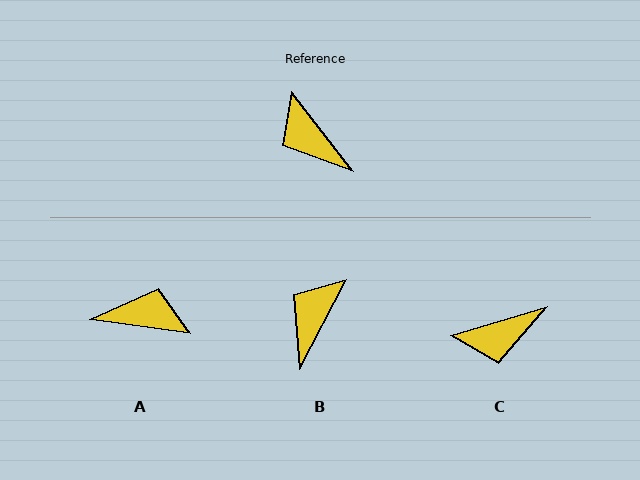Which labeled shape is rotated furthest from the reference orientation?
A, about 136 degrees away.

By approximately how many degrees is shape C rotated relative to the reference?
Approximately 69 degrees counter-clockwise.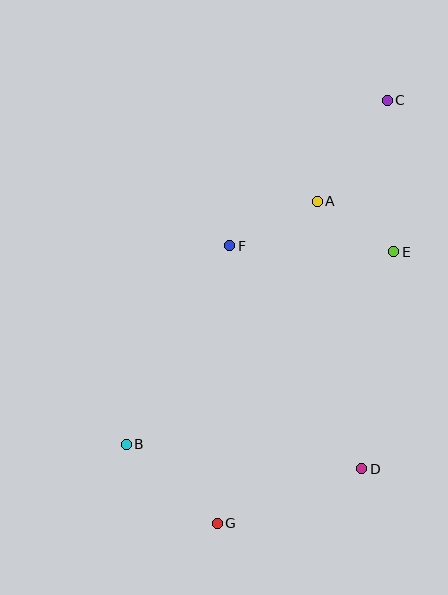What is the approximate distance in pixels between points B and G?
The distance between B and G is approximately 120 pixels.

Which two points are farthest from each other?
Points C and G are farthest from each other.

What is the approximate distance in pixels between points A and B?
The distance between A and B is approximately 309 pixels.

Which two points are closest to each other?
Points A and E are closest to each other.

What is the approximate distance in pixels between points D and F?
The distance between D and F is approximately 259 pixels.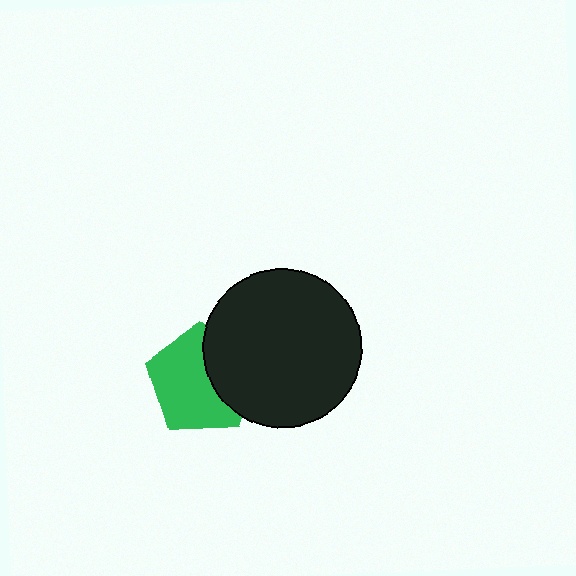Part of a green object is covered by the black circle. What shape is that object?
It is a pentagon.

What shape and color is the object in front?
The object in front is a black circle.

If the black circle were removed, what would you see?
You would see the complete green pentagon.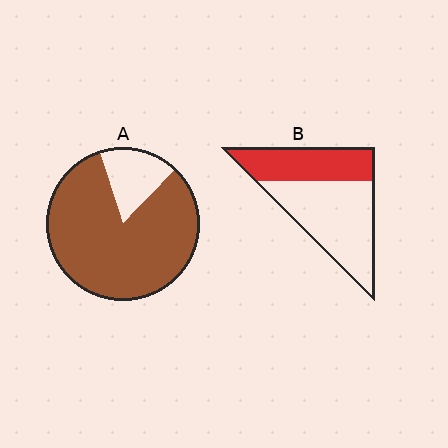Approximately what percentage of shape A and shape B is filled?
A is approximately 85% and B is approximately 40%.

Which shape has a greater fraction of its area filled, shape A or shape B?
Shape A.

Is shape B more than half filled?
No.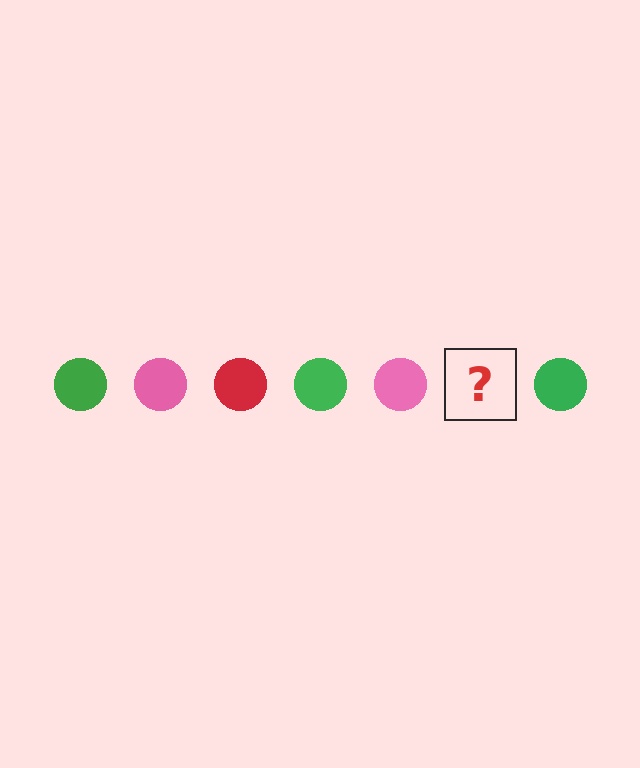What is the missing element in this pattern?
The missing element is a red circle.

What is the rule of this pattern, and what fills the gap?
The rule is that the pattern cycles through green, pink, red circles. The gap should be filled with a red circle.